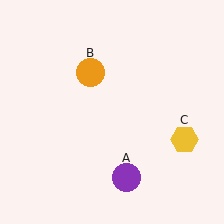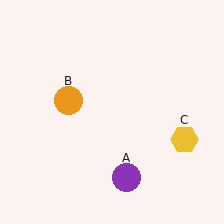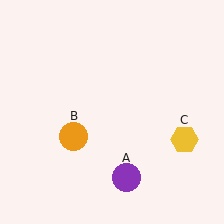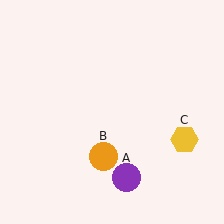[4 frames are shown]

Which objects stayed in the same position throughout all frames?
Purple circle (object A) and yellow hexagon (object C) remained stationary.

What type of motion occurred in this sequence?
The orange circle (object B) rotated counterclockwise around the center of the scene.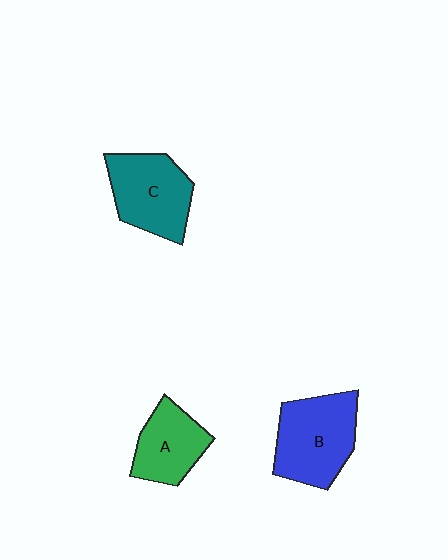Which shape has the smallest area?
Shape A (green).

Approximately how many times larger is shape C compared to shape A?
Approximately 1.3 times.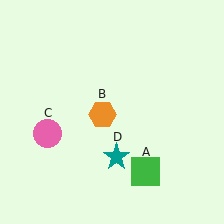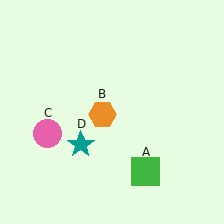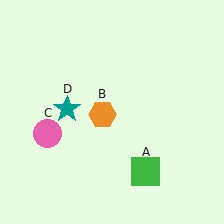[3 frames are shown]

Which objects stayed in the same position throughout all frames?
Green square (object A) and orange hexagon (object B) and pink circle (object C) remained stationary.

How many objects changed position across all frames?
1 object changed position: teal star (object D).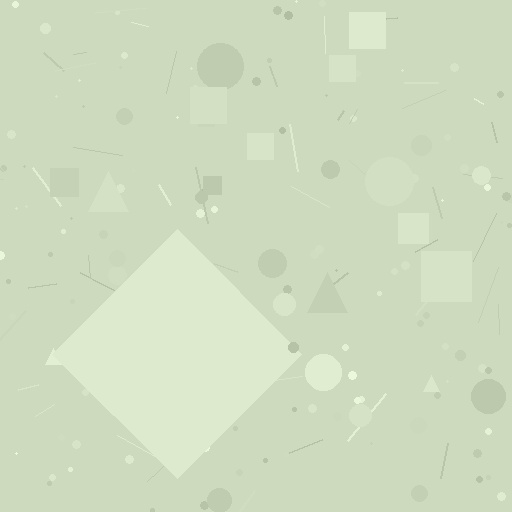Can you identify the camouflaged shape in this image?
The camouflaged shape is a diamond.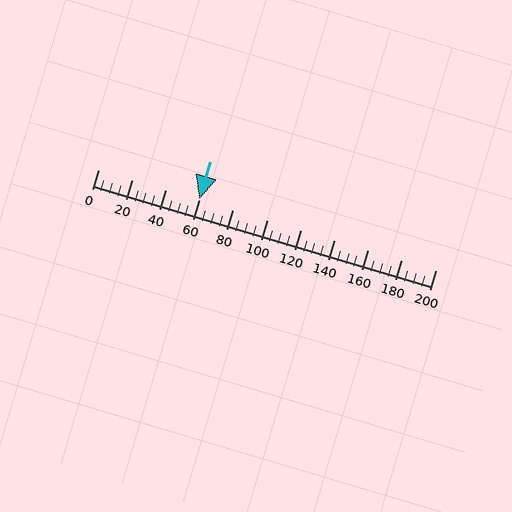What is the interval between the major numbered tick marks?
The major tick marks are spaced 20 units apart.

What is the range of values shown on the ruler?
The ruler shows values from 0 to 200.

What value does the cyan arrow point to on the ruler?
The cyan arrow points to approximately 60.